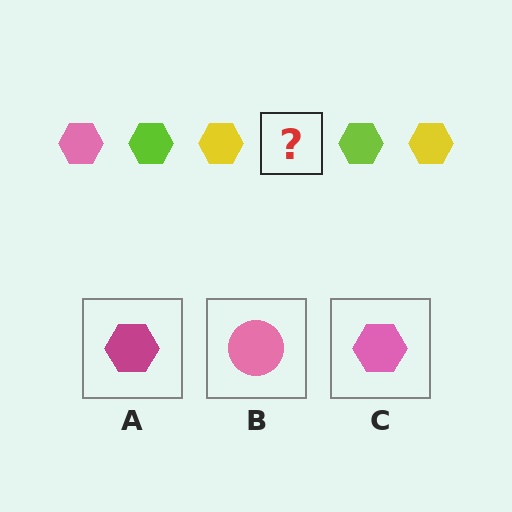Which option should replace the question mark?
Option C.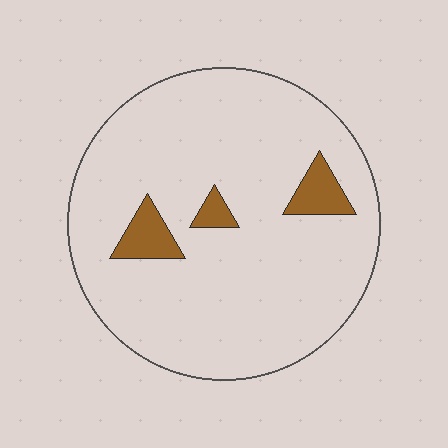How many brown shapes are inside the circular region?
3.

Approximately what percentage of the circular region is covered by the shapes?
Approximately 10%.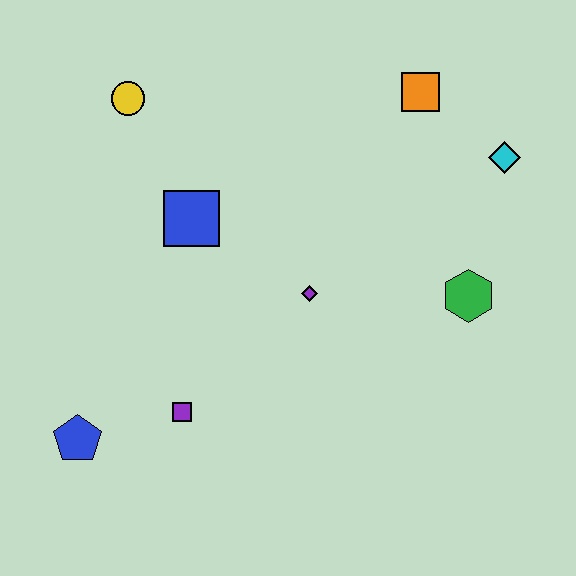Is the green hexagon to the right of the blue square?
Yes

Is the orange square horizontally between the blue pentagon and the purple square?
No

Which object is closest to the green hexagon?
The cyan diamond is closest to the green hexagon.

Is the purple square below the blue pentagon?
No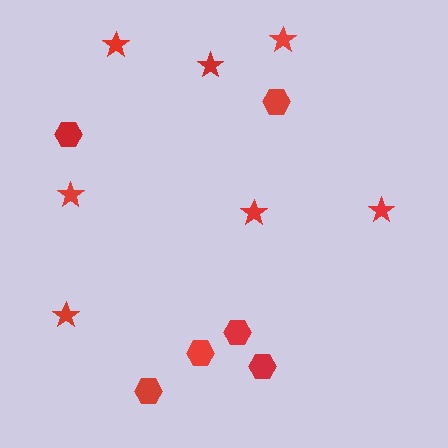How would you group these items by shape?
There are 2 groups: one group of stars (7) and one group of hexagons (6).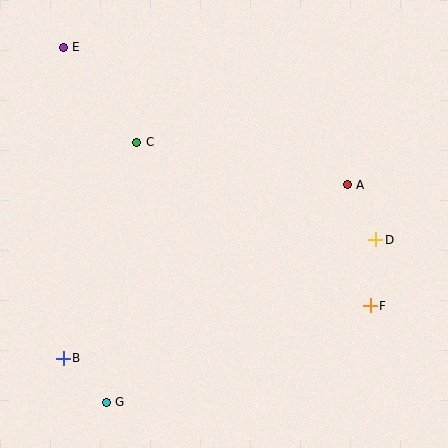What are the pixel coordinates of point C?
Point C is at (137, 142).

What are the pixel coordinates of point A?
Point A is at (347, 185).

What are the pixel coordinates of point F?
Point F is at (370, 306).